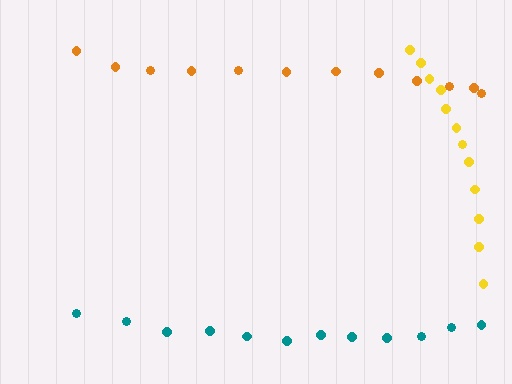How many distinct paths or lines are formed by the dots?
There are 3 distinct paths.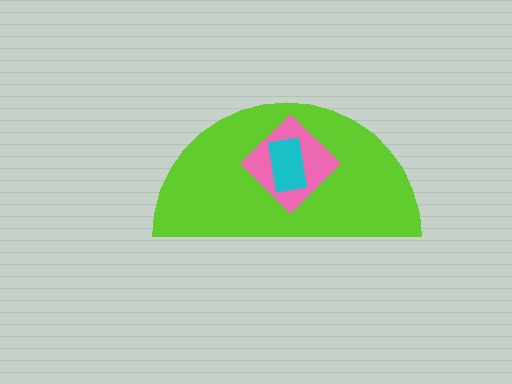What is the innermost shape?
The cyan rectangle.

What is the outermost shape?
The lime semicircle.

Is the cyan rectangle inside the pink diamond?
Yes.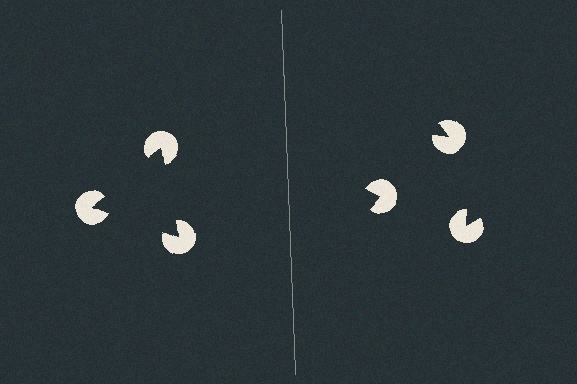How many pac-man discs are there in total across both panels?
6 — 3 on each side.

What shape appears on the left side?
An illusory triangle.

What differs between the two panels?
The pac-man discs are positioned identically on both sides; only the wedge orientations differ. On the left they align to a triangle; on the right they are misaligned.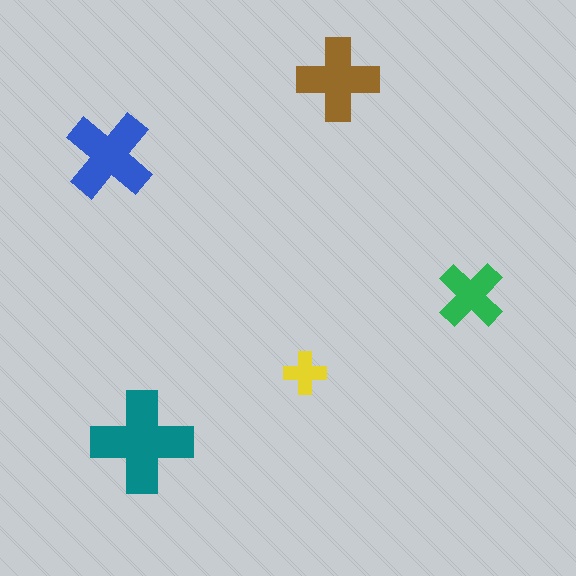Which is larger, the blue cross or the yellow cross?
The blue one.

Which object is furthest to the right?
The green cross is rightmost.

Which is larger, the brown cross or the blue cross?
The blue one.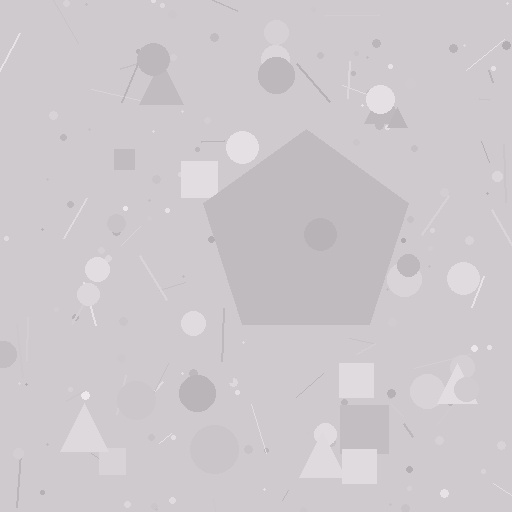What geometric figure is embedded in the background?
A pentagon is embedded in the background.